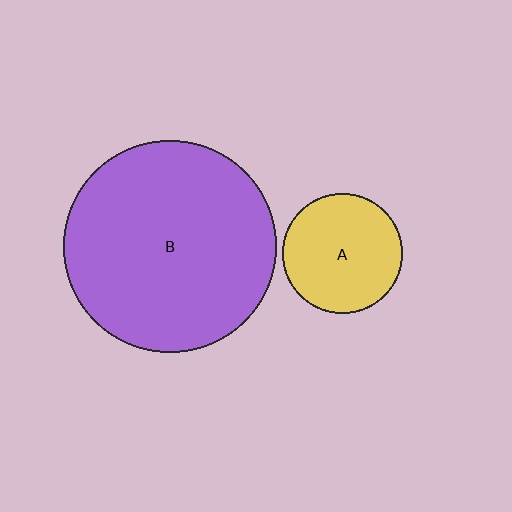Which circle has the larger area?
Circle B (purple).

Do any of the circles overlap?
No, none of the circles overlap.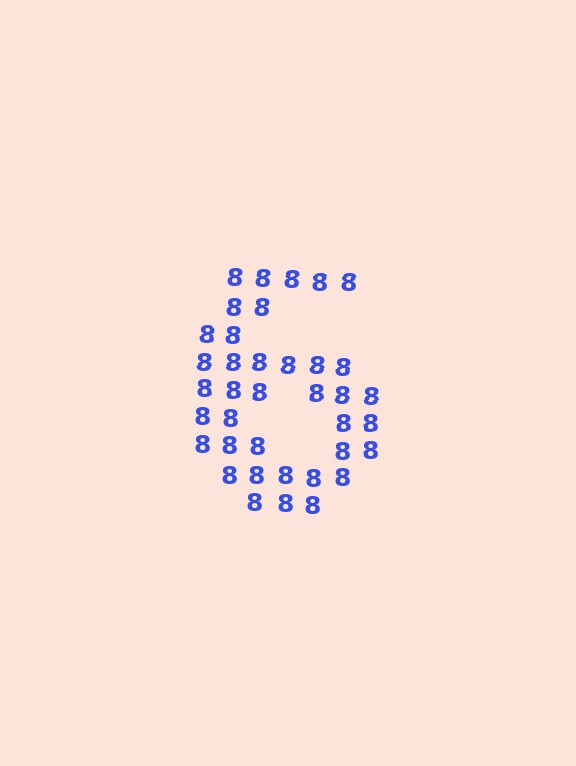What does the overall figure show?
The overall figure shows the digit 6.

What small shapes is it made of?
It is made of small digit 8's.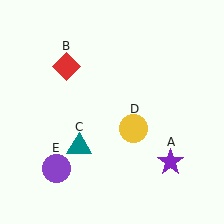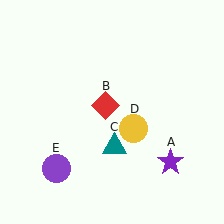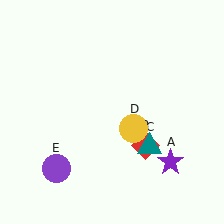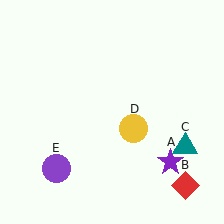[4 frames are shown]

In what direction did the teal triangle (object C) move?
The teal triangle (object C) moved right.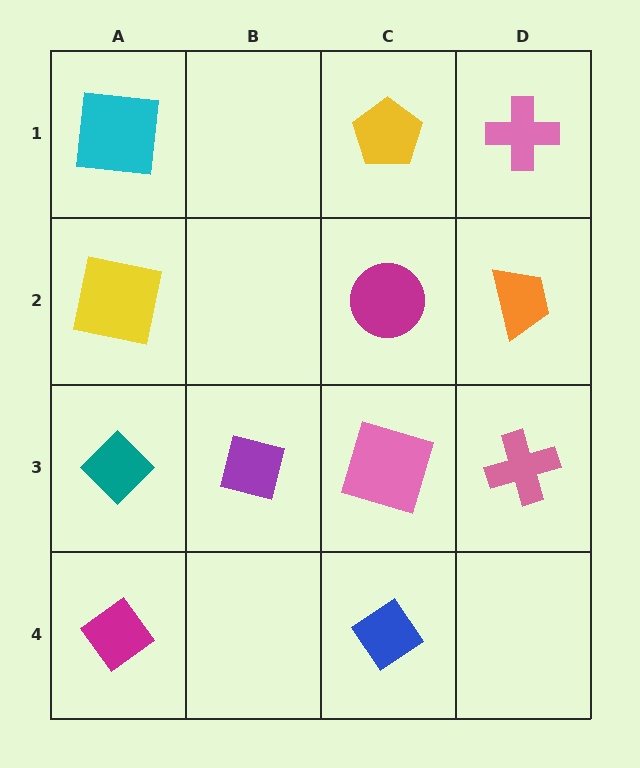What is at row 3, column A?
A teal diamond.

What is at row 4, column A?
A magenta diamond.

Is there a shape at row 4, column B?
No, that cell is empty.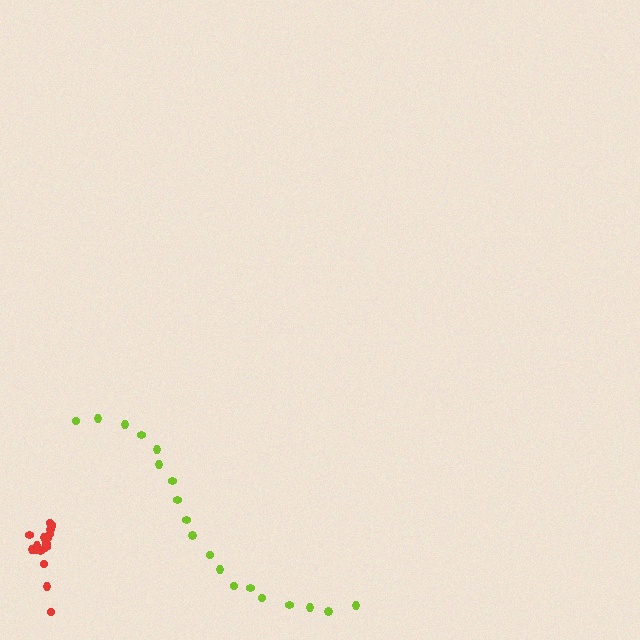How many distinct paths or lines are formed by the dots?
There are 2 distinct paths.